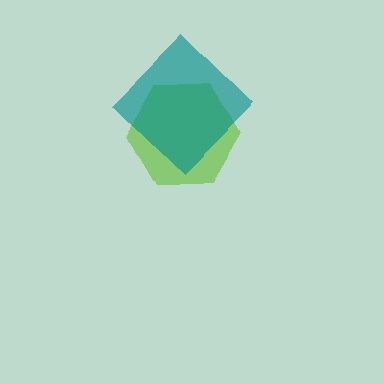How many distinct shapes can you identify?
There are 2 distinct shapes: a lime hexagon, a teal diamond.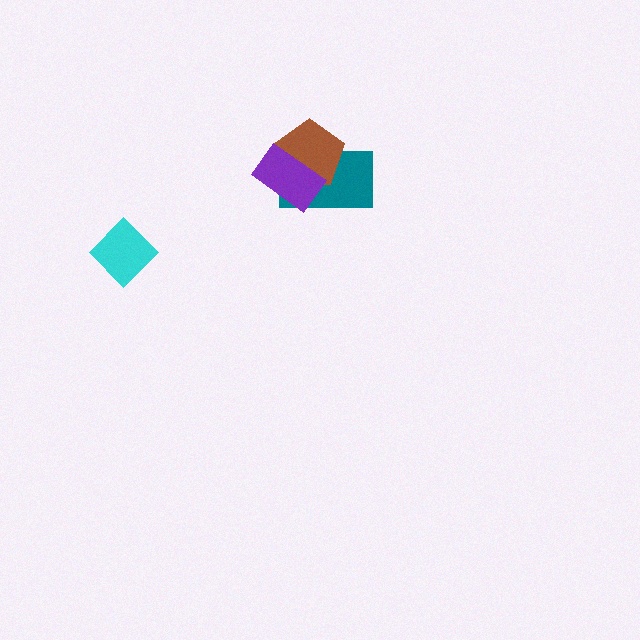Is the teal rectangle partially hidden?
Yes, it is partially covered by another shape.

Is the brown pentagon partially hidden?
Yes, it is partially covered by another shape.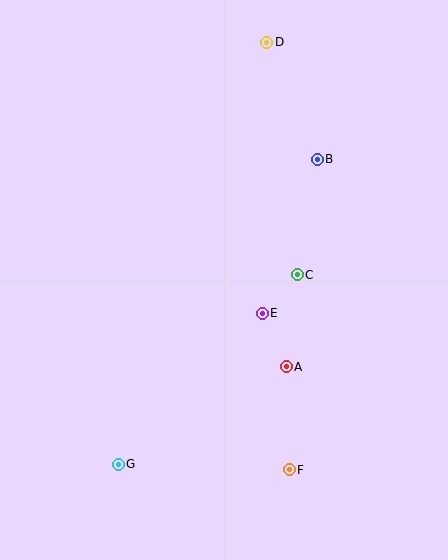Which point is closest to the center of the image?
Point E at (262, 313) is closest to the center.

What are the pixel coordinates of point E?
Point E is at (262, 313).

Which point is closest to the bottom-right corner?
Point F is closest to the bottom-right corner.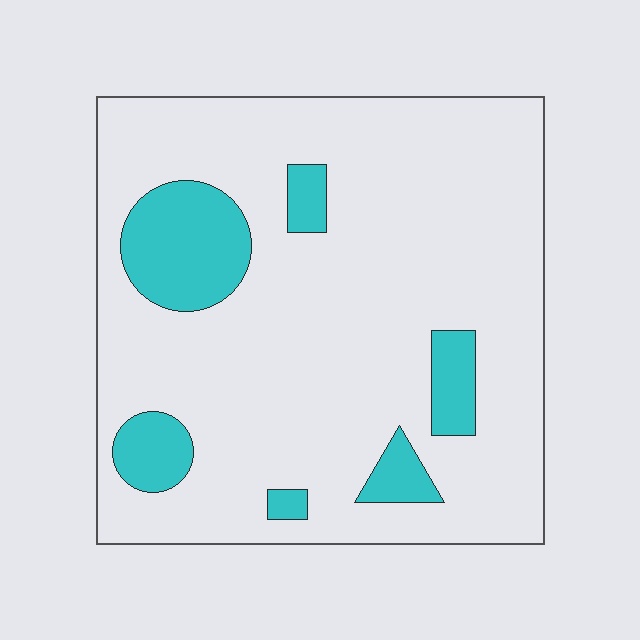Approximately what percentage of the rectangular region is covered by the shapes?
Approximately 15%.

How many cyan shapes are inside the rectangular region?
6.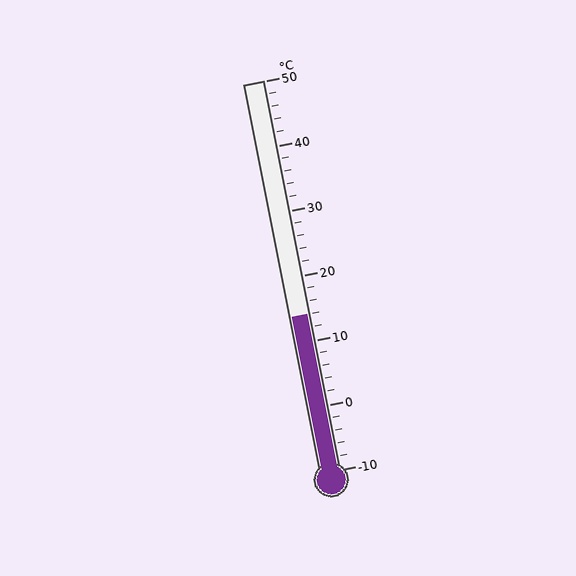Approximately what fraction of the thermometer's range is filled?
The thermometer is filled to approximately 40% of its range.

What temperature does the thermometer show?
The thermometer shows approximately 14°C.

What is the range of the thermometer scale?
The thermometer scale ranges from -10°C to 50°C.